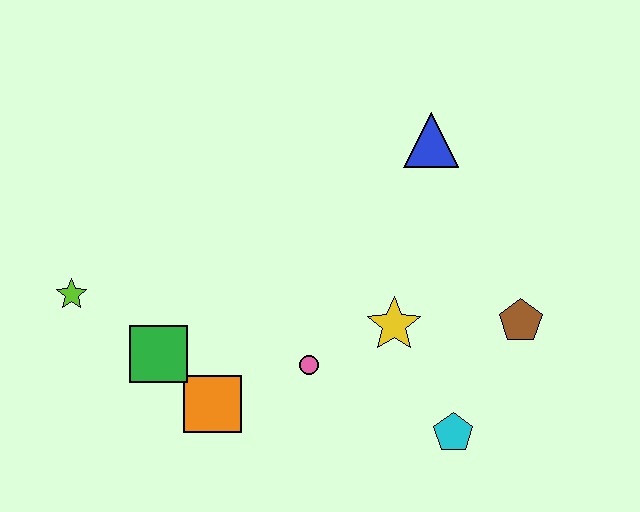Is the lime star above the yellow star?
Yes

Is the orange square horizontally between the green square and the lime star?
No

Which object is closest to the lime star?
The green square is closest to the lime star.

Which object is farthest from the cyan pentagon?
The lime star is farthest from the cyan pentagon.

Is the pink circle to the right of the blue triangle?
No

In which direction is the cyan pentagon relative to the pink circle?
The cyan pentagon is to the right of the pink circle.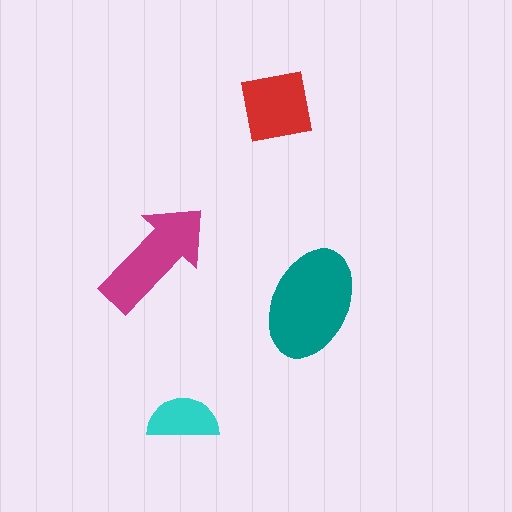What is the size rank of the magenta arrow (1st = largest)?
2nd.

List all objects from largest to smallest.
The teal ellipse, the magenta arrow, the red square, the cyan semicircle.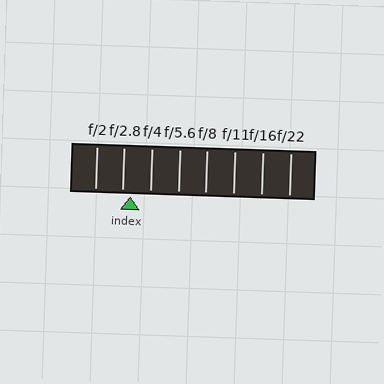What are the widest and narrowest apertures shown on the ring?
The widest aperture shown is f/2 and the narrowest is f/22.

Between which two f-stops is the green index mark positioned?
The index mark is between f/2.8 and f/4.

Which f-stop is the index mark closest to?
The index mark is closest to f/2.8.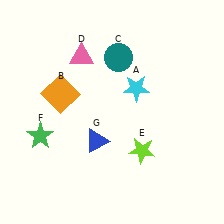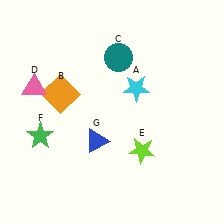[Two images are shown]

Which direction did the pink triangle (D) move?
The pink triangle (D) moved left.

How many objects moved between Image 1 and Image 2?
1 object moved between the two images.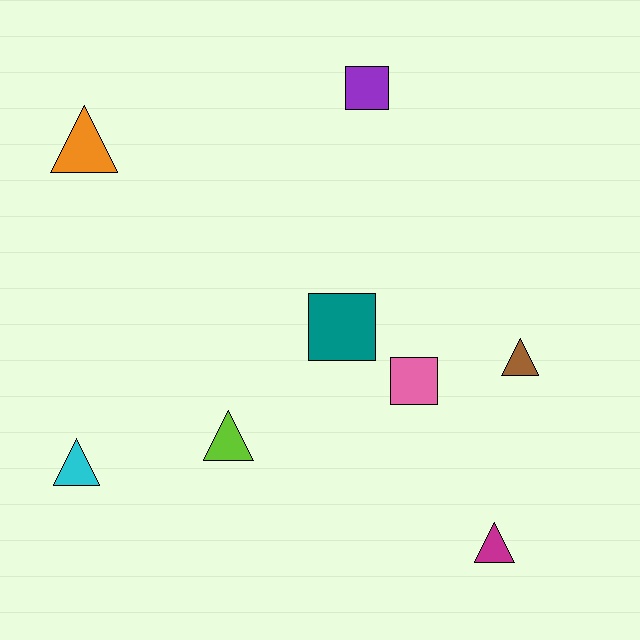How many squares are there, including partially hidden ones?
There are 3 squares.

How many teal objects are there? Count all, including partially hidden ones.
There is 1 teal object.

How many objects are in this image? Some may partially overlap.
There are 8 objects.